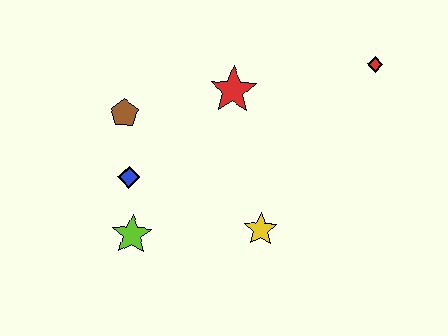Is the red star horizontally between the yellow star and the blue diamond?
Yes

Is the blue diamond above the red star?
No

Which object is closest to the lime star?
The blue diamond is closest to the lime star.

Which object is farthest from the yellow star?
The red diamond is farthest from the yellow star.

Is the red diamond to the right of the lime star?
Yes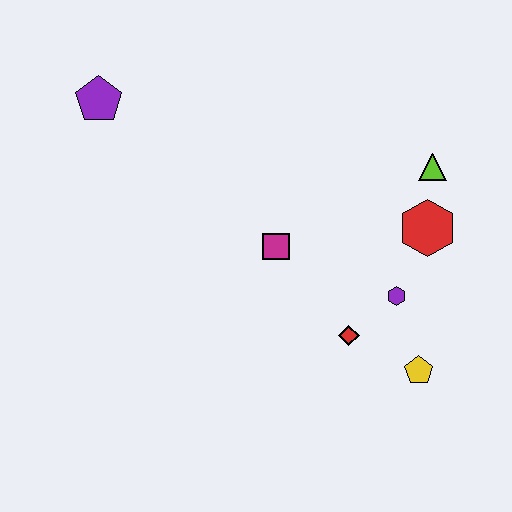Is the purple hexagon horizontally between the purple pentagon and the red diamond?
No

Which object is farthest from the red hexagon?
The purple pentagon is farthest from the red hexagon.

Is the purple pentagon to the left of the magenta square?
Yes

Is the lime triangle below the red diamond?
No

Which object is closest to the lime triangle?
The red hexagon is closest to the lime triangle.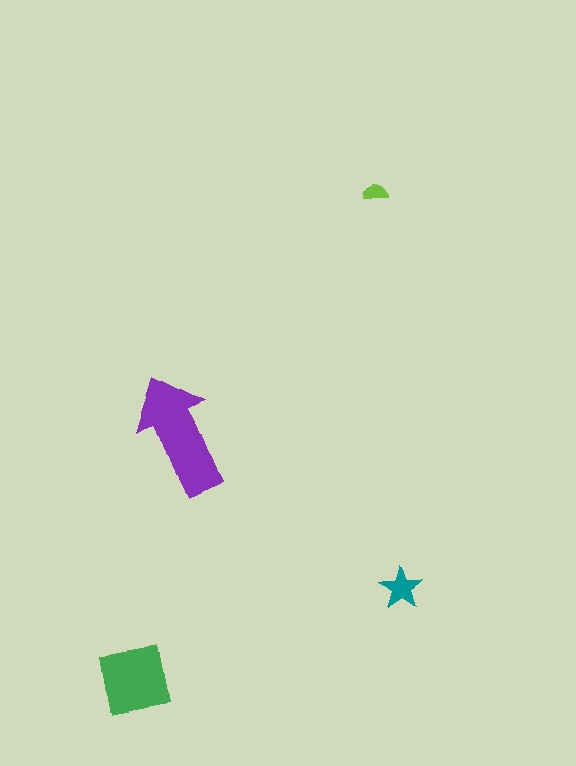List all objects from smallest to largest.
The lime semicircle, the teal star, the green square, the purple arrow.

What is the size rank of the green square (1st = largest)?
2nd.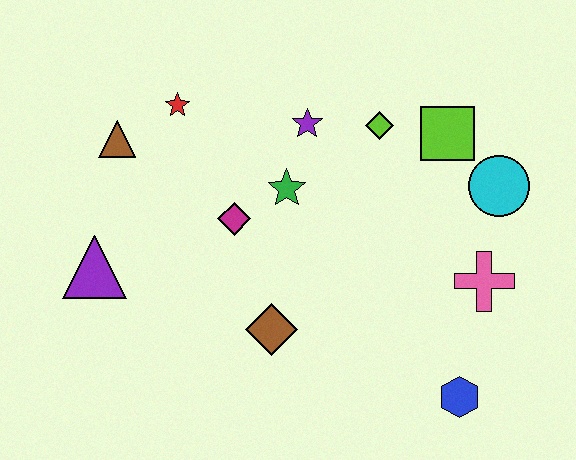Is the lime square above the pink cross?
Yes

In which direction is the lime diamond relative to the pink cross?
The lime diamond is above the pink cross.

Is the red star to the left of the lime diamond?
Yes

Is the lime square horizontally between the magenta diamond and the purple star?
No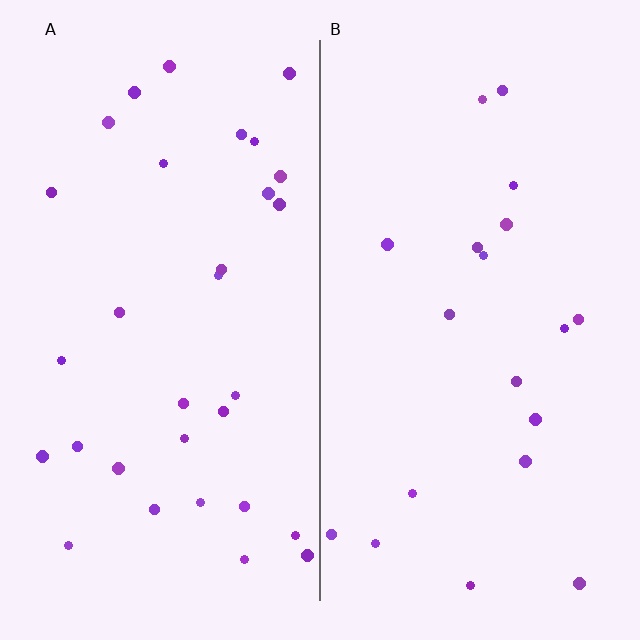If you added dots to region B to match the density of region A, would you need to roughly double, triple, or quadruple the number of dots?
Approximately double.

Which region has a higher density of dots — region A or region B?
A (the left).